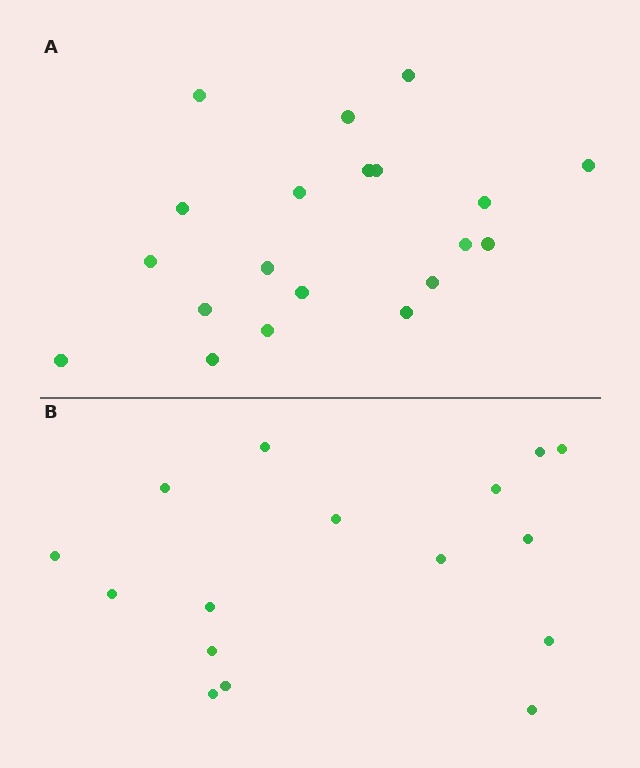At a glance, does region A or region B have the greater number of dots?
Region A (the top region) has more dots.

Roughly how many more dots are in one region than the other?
Region A has about 4 more dots than region B.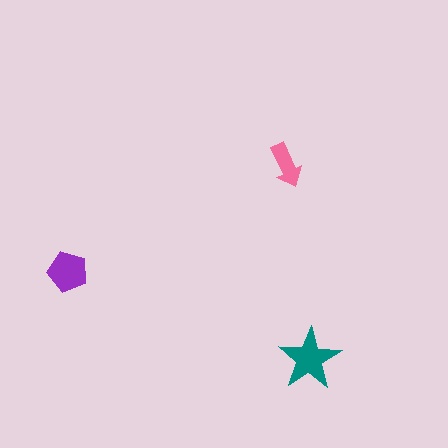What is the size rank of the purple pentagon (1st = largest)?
2nd.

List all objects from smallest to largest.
The pink arrow, the purple pentagon, the teal star.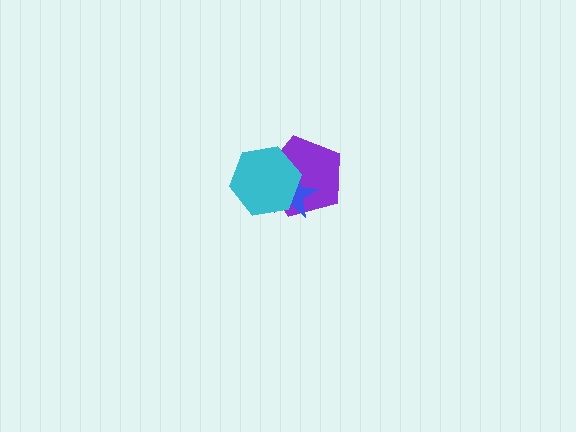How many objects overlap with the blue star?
2 objects overlap with the blue star.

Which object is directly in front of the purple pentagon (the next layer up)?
The blue star is directly in front of the purple pentagon.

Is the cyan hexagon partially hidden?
No, no other shape covers it.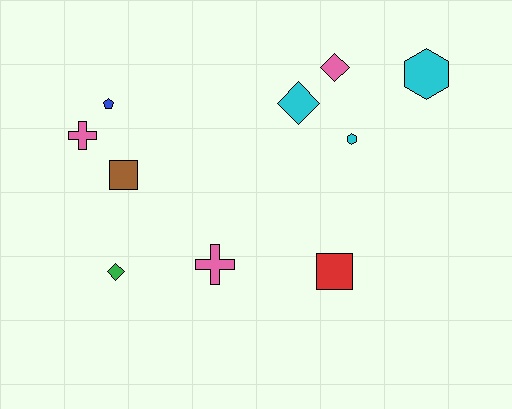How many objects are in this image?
There are 10 objects.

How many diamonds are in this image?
There are 3 diamonds.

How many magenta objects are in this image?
There are no magenta objects.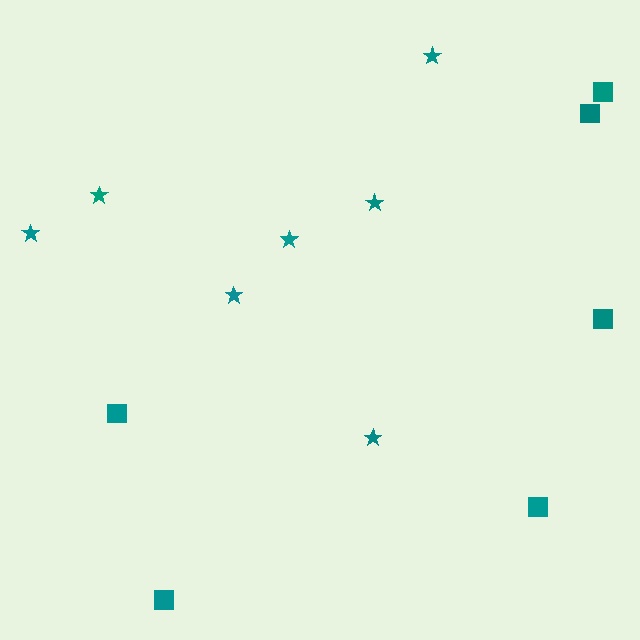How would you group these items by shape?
There are 2 groups: one group of stars (7) and one group of squares (6).